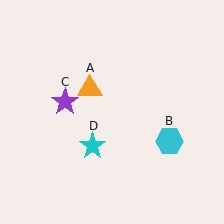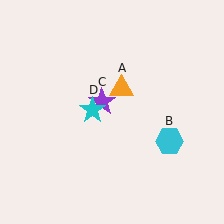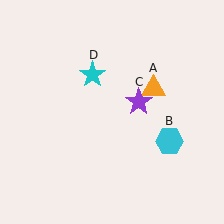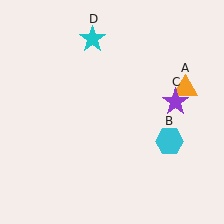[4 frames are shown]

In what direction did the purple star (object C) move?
The purple star (object C) moved right.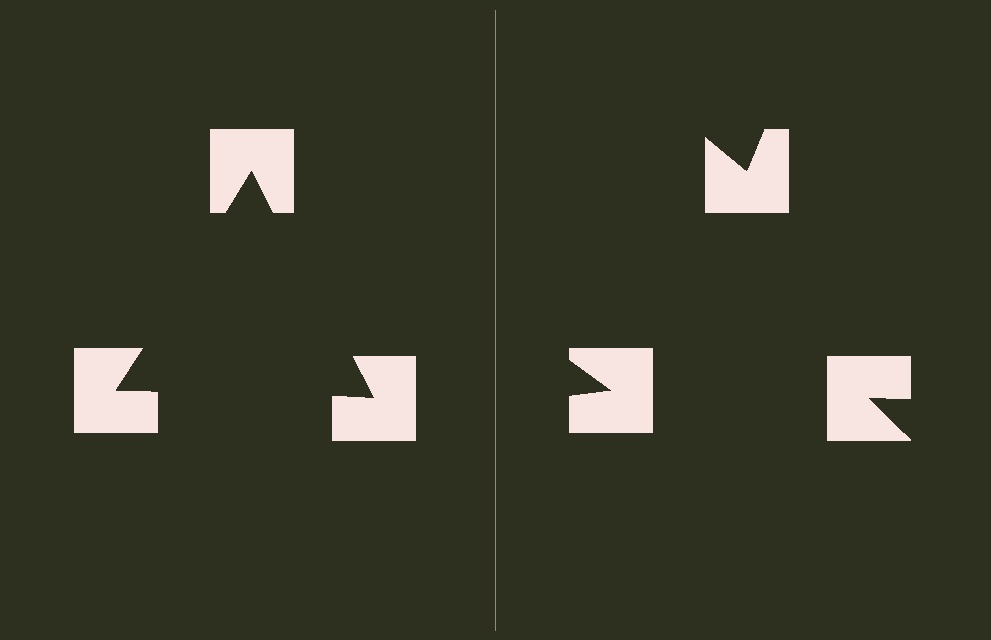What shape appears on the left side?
An illusory triangle.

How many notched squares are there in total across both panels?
6 — 3 on each side.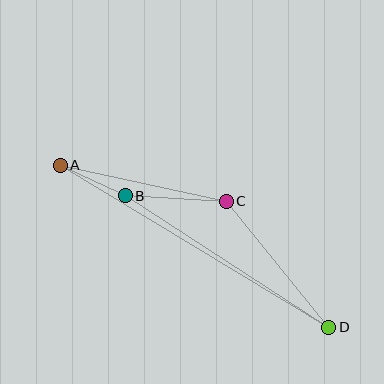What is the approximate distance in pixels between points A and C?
The distance between A and C is approximately 170 pixels.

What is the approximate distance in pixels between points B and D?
The distance between B and D is approximately 242 pixels.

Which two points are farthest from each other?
Points A and D are farthest from each other.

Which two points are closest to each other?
Points A and B are closest to each other.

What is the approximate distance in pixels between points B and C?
The distance between B and C is approximately 101 pixels.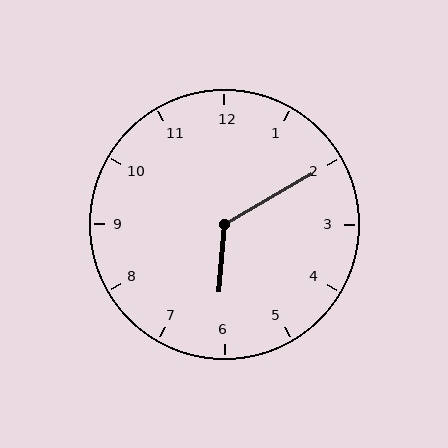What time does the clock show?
6:10.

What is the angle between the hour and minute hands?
Approximately 125 degrees.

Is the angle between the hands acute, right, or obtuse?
It is obtuse.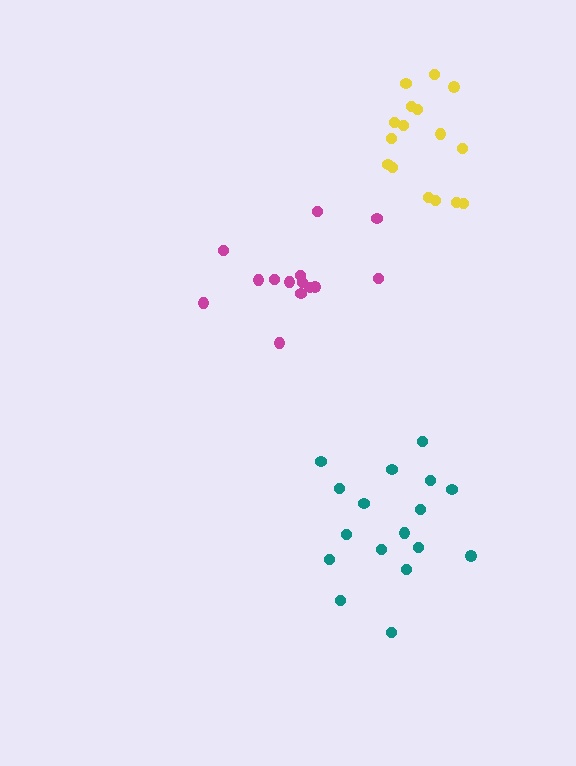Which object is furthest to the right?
The yellow cluster is rightmost.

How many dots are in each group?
Group 1: 17 dots, Group 2: 14 dots, Group 3: 16 dots (47 total).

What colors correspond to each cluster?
The clusters are colored: teal, magenta, yellow.